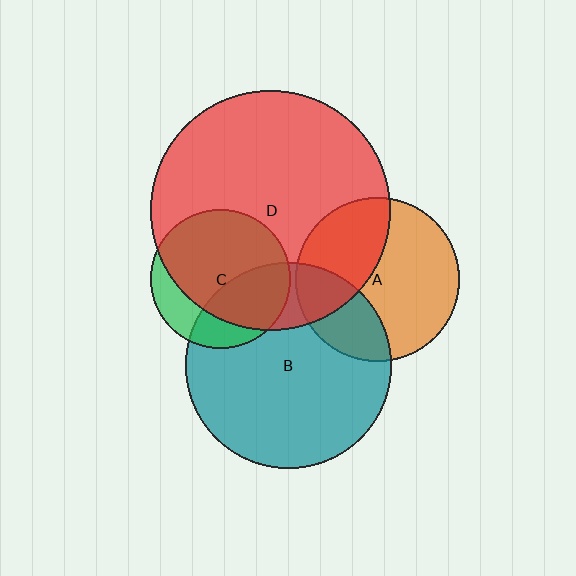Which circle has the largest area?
Circle D (red).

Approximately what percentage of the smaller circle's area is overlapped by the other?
Approximately 40%.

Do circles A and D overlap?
Yes.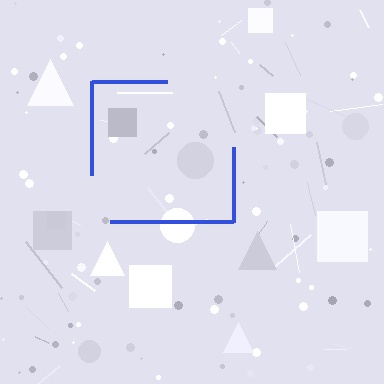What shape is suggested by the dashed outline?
The dashed outline suggests a square.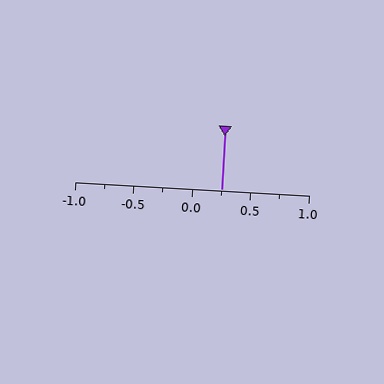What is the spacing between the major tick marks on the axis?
The major ticks are spaced 0.5 apart.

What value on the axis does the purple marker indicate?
The marker indicates approximately 0.25.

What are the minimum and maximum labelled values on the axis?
The axis runs from -1.0 to 1.0.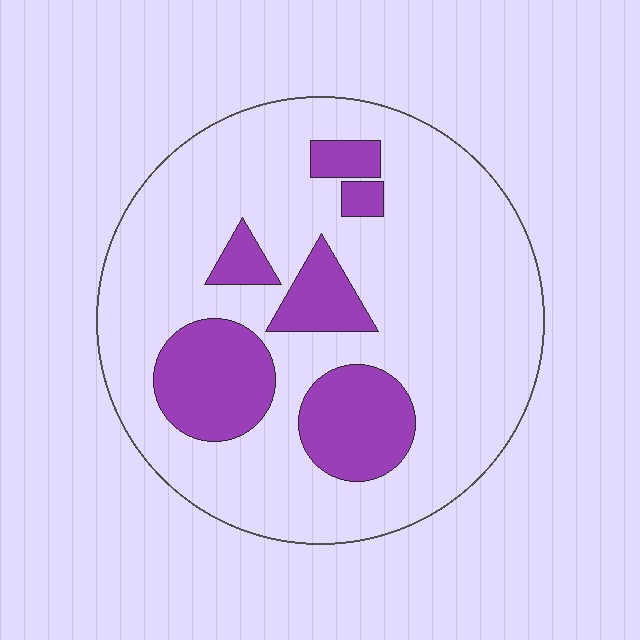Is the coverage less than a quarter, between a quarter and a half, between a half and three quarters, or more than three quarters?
Less than a quarter.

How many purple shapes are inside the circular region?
6.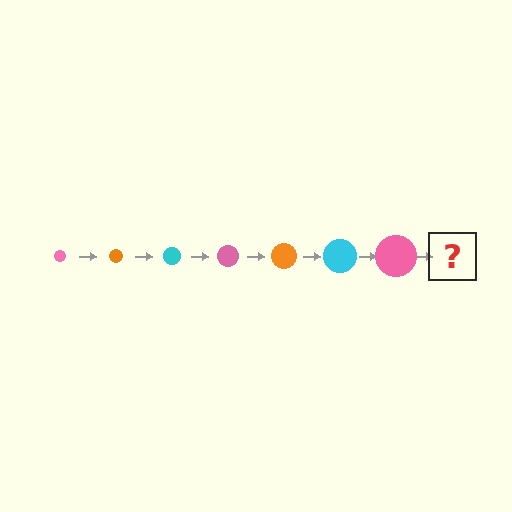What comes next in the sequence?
The next element should be an orange circle, larger than the previous one.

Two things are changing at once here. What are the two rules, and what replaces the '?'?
The two rules are that the circle grows larger each step and the color cycles through pink, orange, and cyan. The '?' should be an orange circle, larger than the previous one.